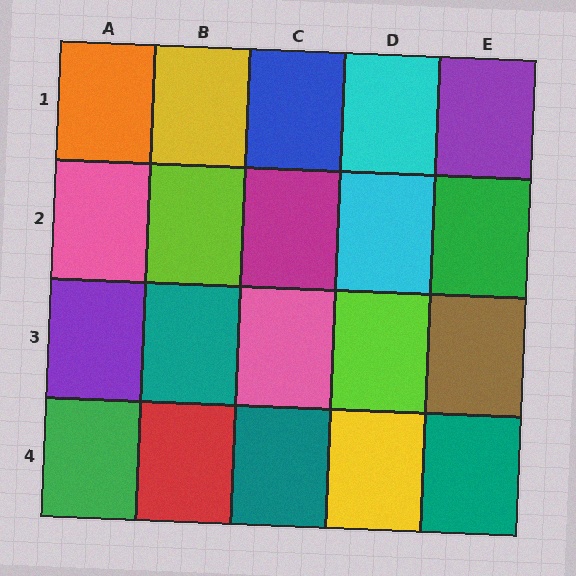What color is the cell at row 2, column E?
Green.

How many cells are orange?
1 cell is orange.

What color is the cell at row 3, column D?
Lime.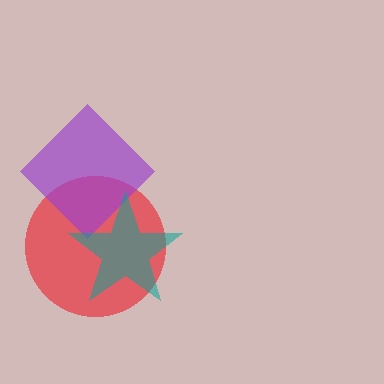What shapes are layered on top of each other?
The layered shapes are: a red circle, a purple diamond, a teal star.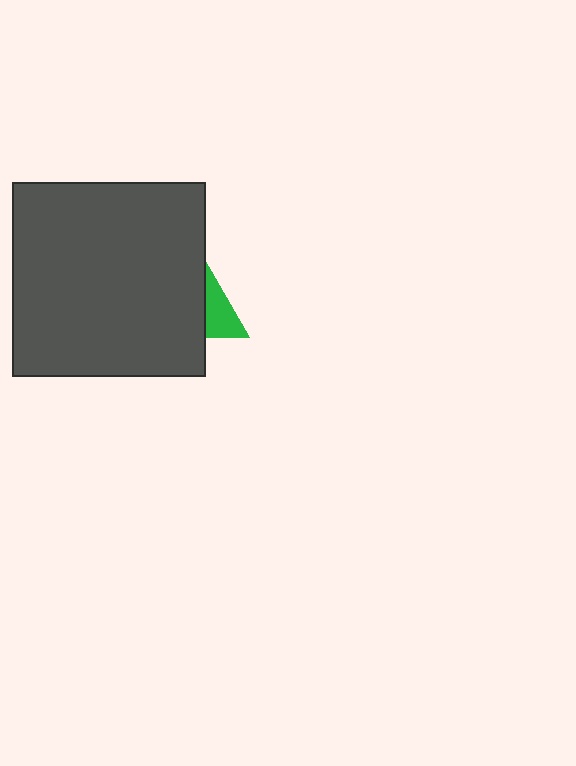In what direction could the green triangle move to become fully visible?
The green triangle could move right. That would shift it out from behind the dark gray square entirely.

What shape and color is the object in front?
The object in front is a dark gray square.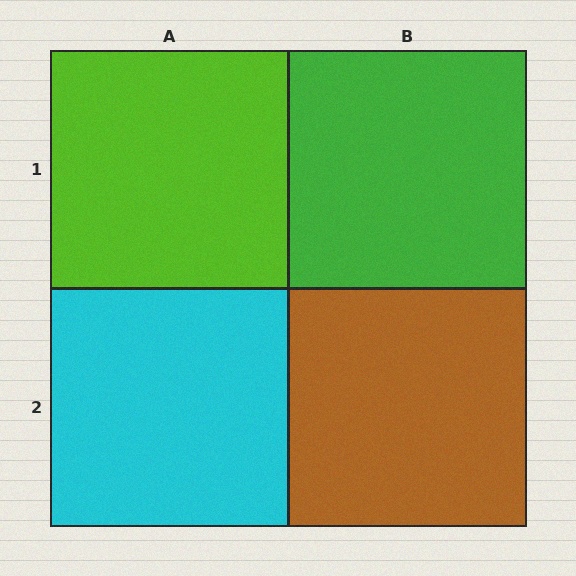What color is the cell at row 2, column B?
Brown.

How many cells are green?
1 cell is green.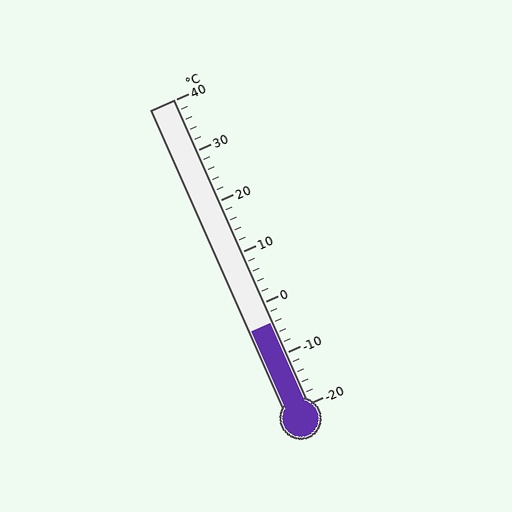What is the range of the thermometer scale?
The thermometer scale ranges from -20°C to 40°C.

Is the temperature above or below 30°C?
The temperature is below 30°C.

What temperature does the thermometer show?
The thermometer shows approximately -4°C.